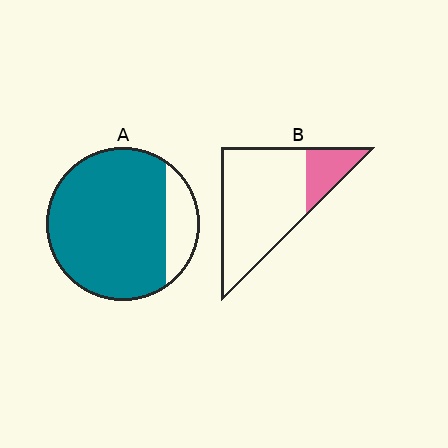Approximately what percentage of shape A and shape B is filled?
A is approximately 85% and B is approximately 20%.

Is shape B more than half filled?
No.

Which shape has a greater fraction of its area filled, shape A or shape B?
Shape A.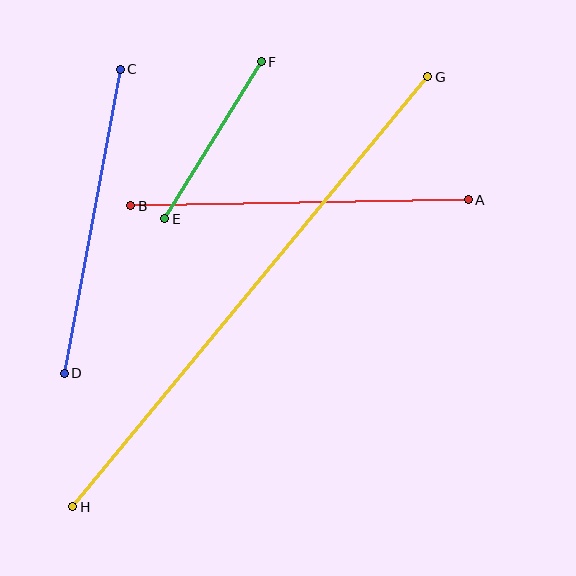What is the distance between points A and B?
The distance is approximately 338 pixels.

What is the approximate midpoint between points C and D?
The midpoint is at approximately (92, 221) pixels.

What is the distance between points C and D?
The distance is approximately 309 pixels.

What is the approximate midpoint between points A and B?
The midpoint is at approximately (299, 203) pixels.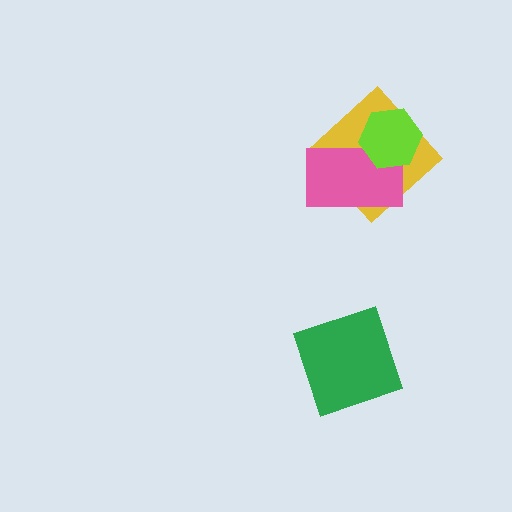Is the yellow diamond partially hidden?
Yes, it is partially covered by another shape.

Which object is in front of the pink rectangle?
The lime hexagon is in front of the pink rectangle.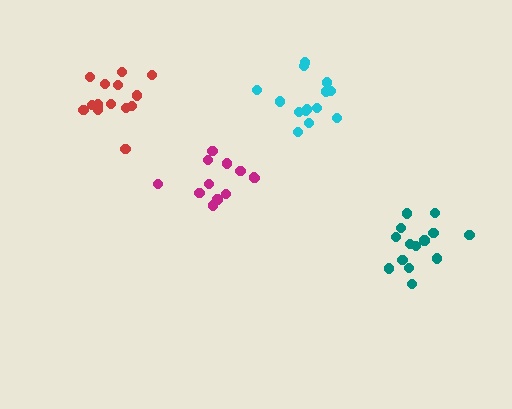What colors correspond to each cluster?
The clusters are colored: red, teal, magenta, cyan.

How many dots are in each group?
Group 1: 14 dots, Group 2: 14 dots, Group 3: 12 dots, Group 4: 14 dots (54 total).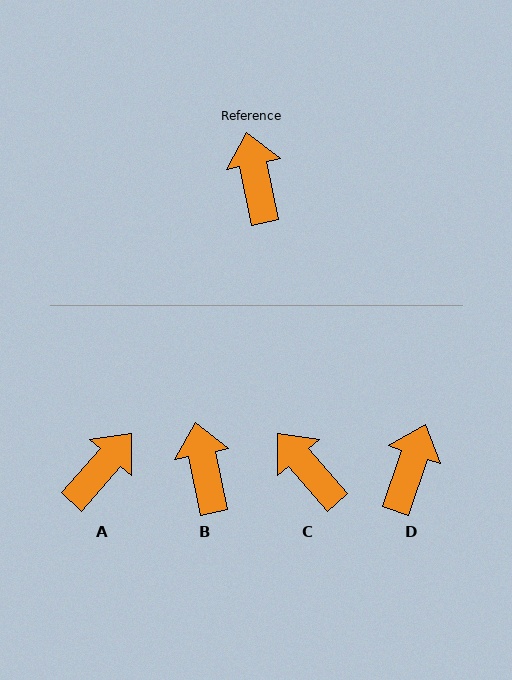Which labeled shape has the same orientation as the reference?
B.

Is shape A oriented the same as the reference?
No, it is off by about 53 degrees.